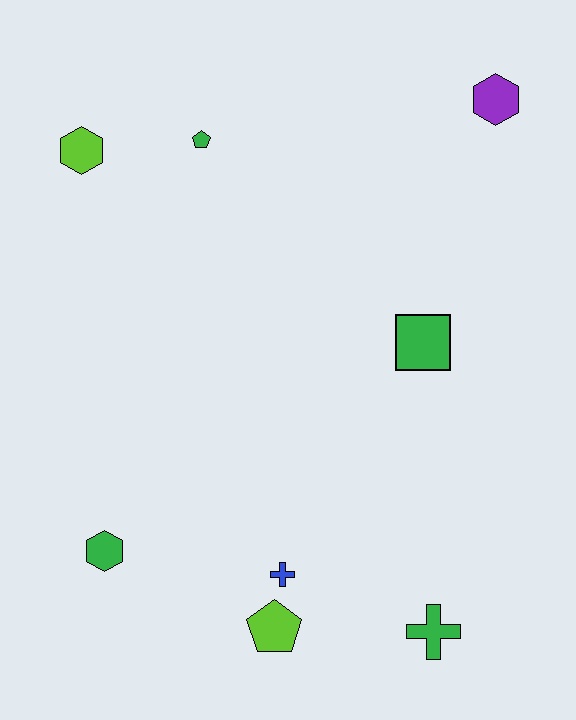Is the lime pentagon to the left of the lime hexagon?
No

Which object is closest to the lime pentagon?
The blue cross is closest to the lime pentagon.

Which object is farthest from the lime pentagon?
The purple hexagon is farthest from the lime pentagon.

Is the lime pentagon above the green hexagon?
No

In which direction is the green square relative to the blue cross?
The green square is above the blue cross.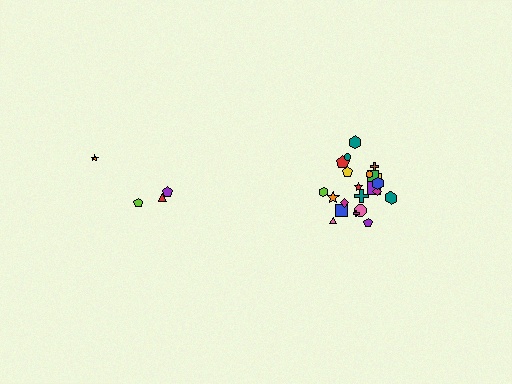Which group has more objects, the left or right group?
The right group.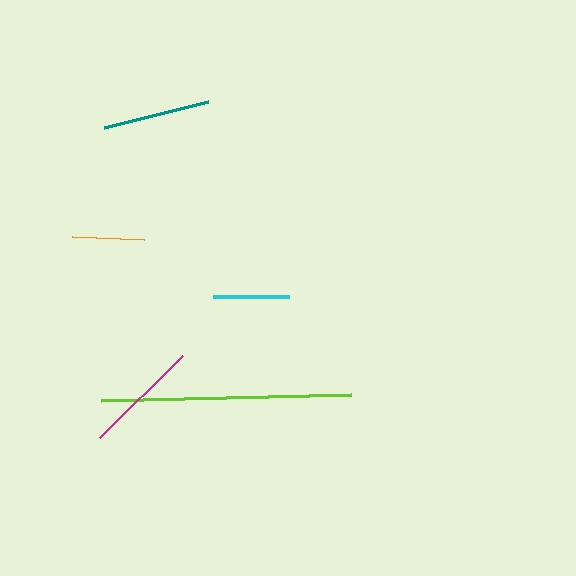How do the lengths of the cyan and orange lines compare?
The cyan and orange lines are approximately the same length.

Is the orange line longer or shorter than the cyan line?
The cyan line is longer than the orange line.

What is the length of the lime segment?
The lime segment is approximately 251 pixels long.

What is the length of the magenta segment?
The magenta segment is approximately 117 pixels long.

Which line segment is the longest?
The lime line is the longest at approximately 251 pixels.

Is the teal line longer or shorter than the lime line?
The lime line is longer than the teal line.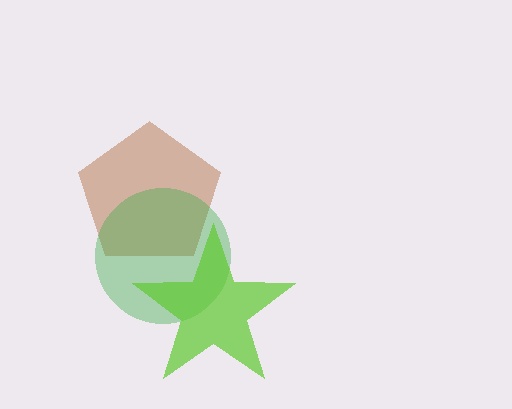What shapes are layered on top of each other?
The layered shapes are: a brown pentagon, a green circle, a lime star.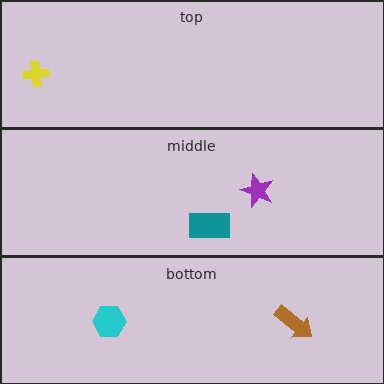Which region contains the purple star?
The middle region.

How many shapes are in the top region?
1.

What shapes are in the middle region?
The purple star, the teal rectangle.